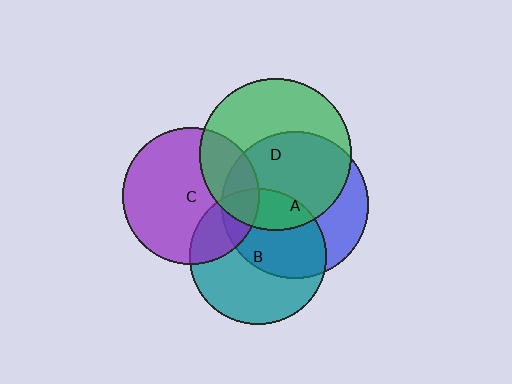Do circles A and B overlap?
Yes.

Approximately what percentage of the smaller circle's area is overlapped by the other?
Approximately 50%.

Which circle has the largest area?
Circle D (green).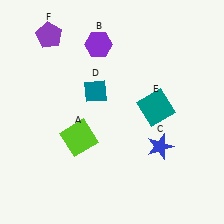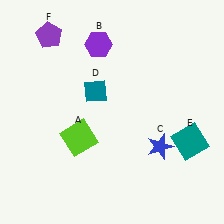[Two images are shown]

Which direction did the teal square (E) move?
The teal square (E) moved right.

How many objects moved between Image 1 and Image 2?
1 object moved between the two images.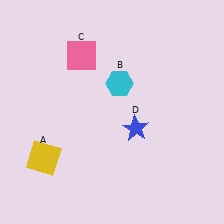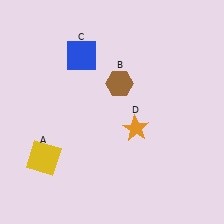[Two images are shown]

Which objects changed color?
B changed from cyan to brown. C changed from pink to blue. D changed from blue to orange.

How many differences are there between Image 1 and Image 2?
There are 3 differences between the two images.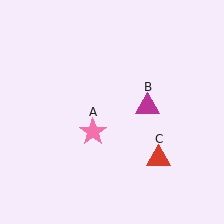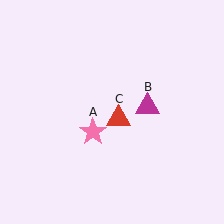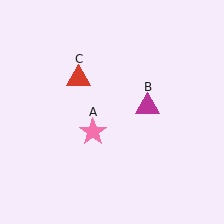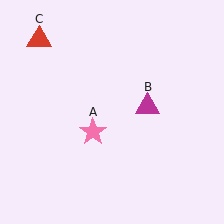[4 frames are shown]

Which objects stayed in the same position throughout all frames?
Pink star (object A) and magenta triangle (object B) remained stationary.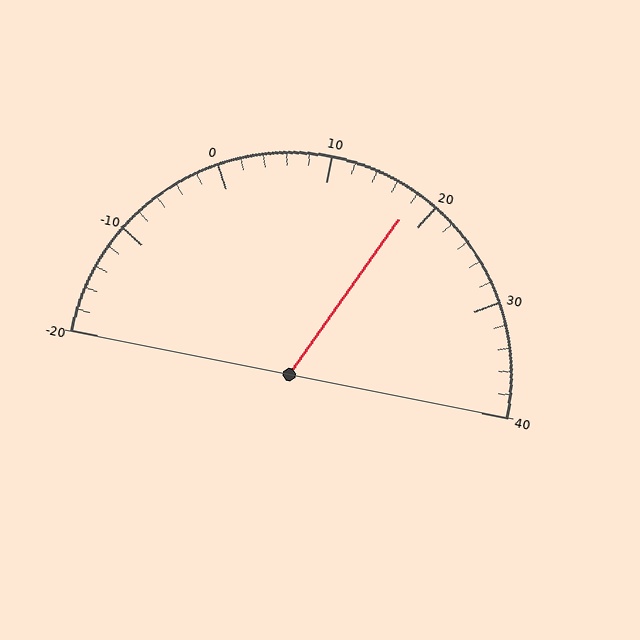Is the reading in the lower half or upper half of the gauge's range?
The reading is in the upper half of the range (-20 to 40).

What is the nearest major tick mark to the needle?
The nearest major tick mark is 20.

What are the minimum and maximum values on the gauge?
The gauge ranges from -20 to 40.